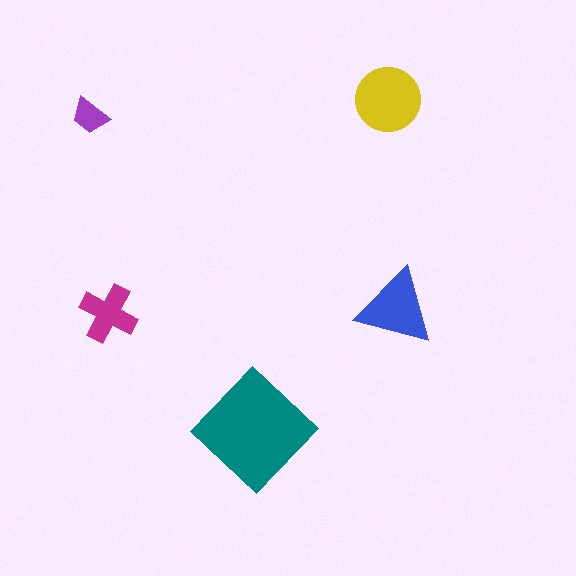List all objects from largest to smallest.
The teal diamond, the yellow circle, the blue triangle, the magenta cross, the purple trapezoid.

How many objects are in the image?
There are 5 objects in the image.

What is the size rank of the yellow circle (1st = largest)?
2nd.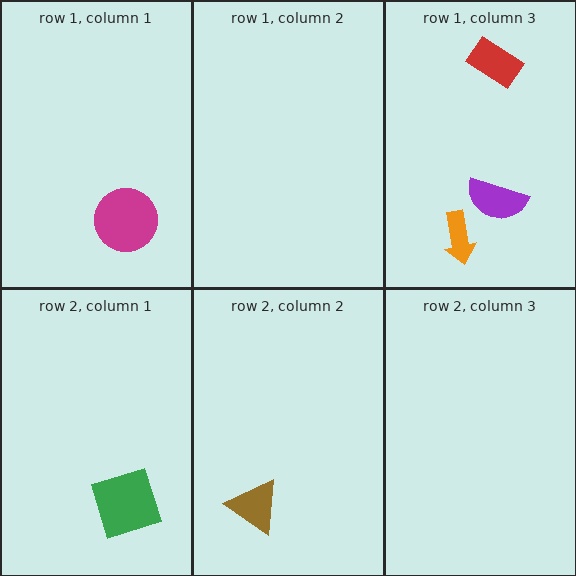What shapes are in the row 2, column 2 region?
The brown triangle.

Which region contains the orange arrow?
The row 1, column 3 region.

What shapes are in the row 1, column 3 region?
The orange arrow, the purple semicircle, the red rectangle.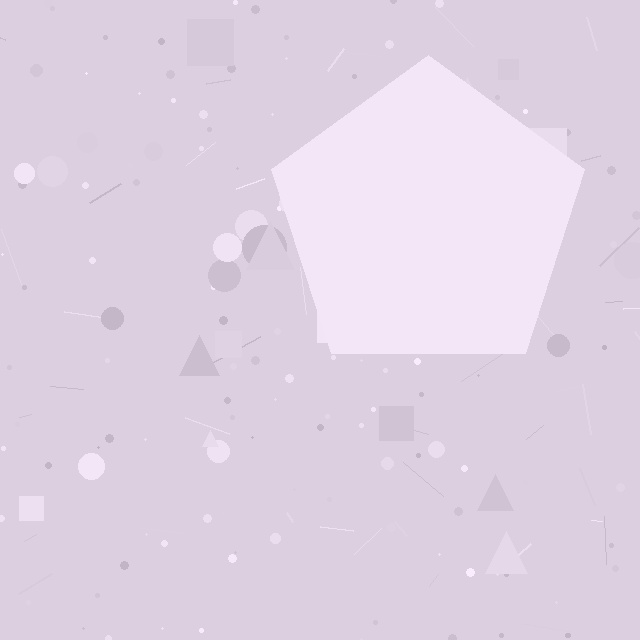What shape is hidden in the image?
A pentagon is hidden in the image.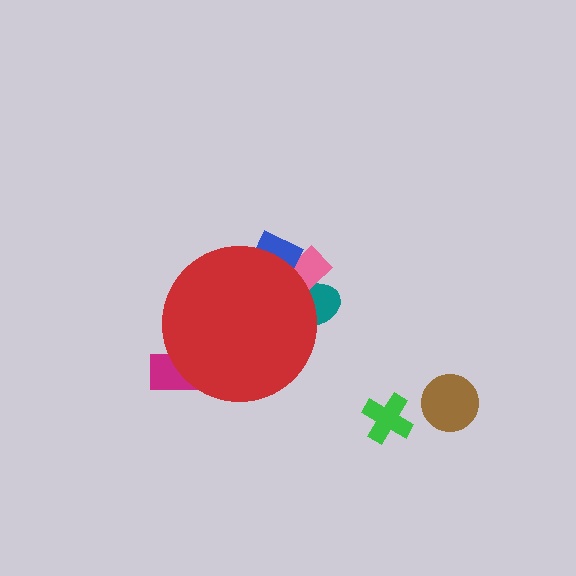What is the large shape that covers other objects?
A red circle.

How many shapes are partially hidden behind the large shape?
4 shapes are partially hidden.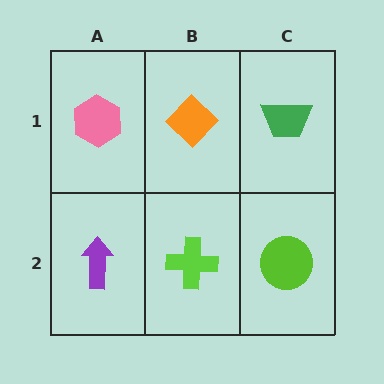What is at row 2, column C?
A lime circle.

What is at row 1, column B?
An orange diamond.